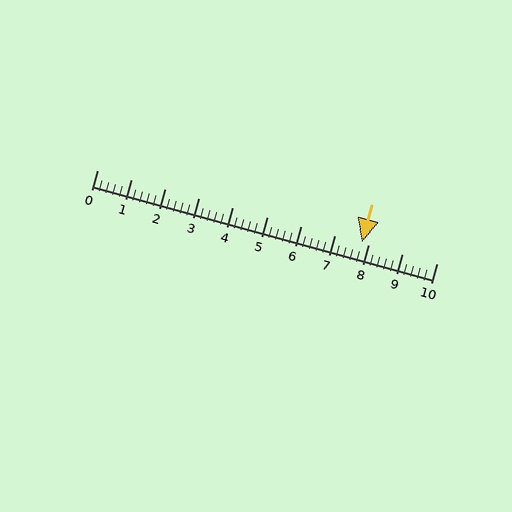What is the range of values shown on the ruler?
The ruler shows values from 0 to 10.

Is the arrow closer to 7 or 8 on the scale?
The arrow is closer to 8.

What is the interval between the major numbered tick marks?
The major tick marks are spaced 1 units apart.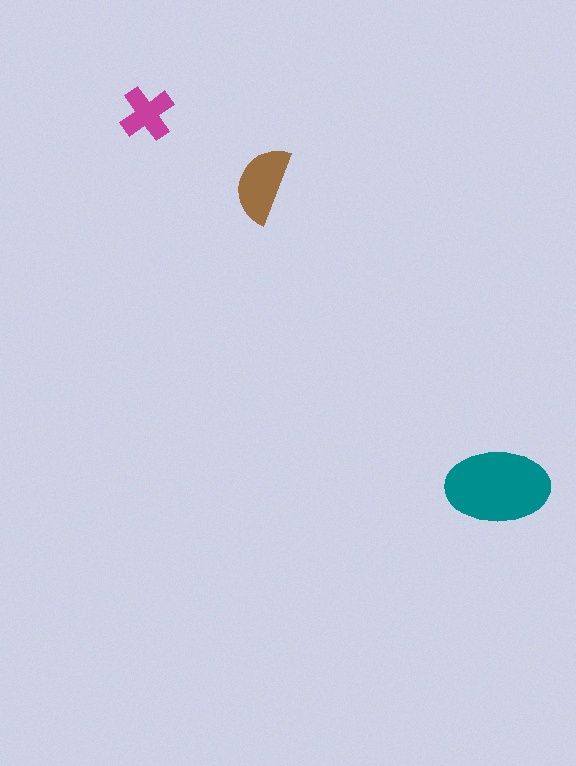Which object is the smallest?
The magenta cross.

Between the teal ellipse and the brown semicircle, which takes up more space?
The teal ellipse.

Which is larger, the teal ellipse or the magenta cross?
The teal ellipse.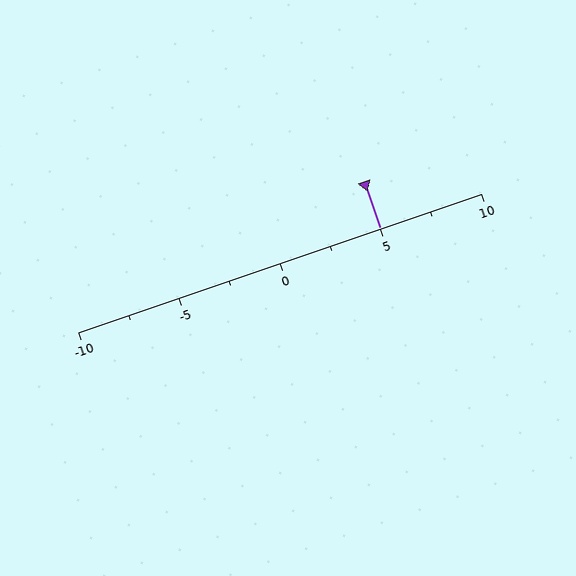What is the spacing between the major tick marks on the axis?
The major ticks are spaced 5 apart.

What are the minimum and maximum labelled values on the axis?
The axis runs from -10 to 10.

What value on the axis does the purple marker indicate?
The marker indicates approximately 5.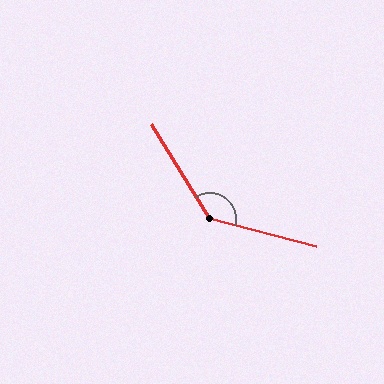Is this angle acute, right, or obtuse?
It is obtuse.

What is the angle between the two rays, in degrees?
Approximately 136 degrees.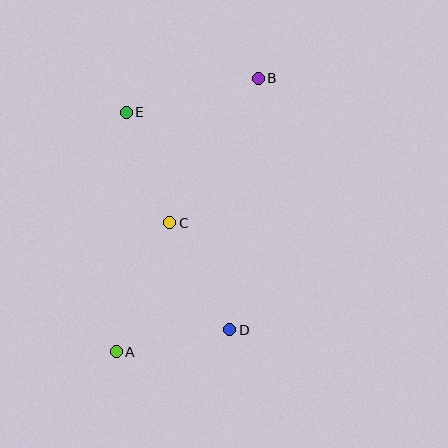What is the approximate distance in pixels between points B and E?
The distance between B and E is approximately 137 pixels.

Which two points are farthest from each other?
Points A and B are farthest from each other.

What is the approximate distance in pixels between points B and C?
The distance between B and C is approximately 169 pixels.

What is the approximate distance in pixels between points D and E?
The distance between D and E is approximately 241 pixels.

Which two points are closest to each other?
Points A and D are closest to each other.